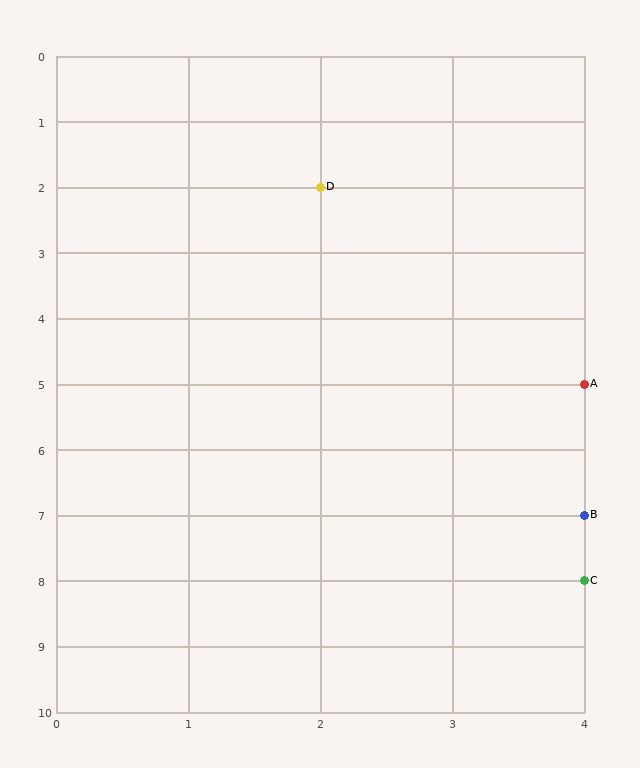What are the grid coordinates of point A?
Point A is at grid coordinates (4, 5).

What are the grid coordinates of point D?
Point D is at grid coordinates (2, 2).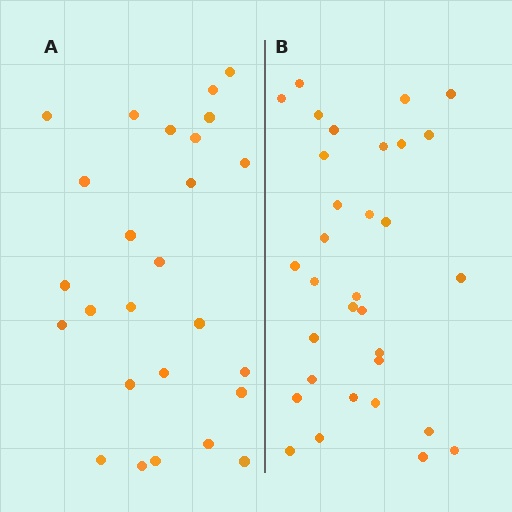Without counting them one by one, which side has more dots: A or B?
Region B (the right region) has more dots.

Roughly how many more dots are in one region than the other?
Region B has about 6 more dots than region A.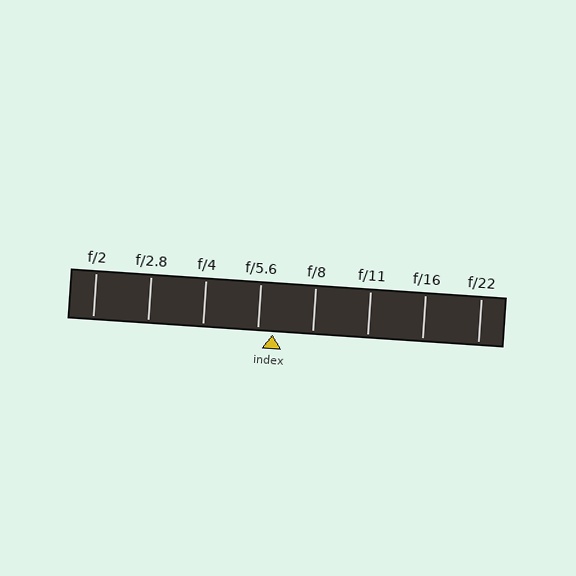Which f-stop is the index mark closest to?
The index mark is closest to f/5.6.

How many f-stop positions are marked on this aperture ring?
There are 8 f-stop positions marked.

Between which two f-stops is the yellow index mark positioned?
The index mark is between f/5.6 and f/8.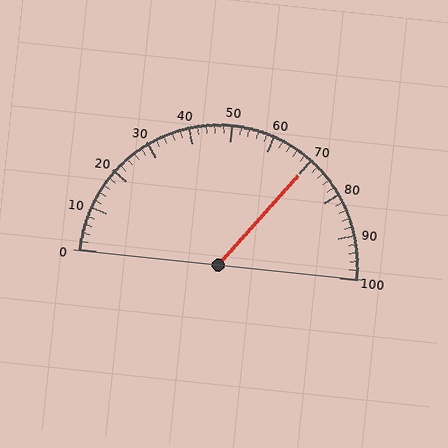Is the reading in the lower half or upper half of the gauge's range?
The reading is in the upper half of the range (0 to 100).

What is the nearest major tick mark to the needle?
The nearest major tick mark is 70.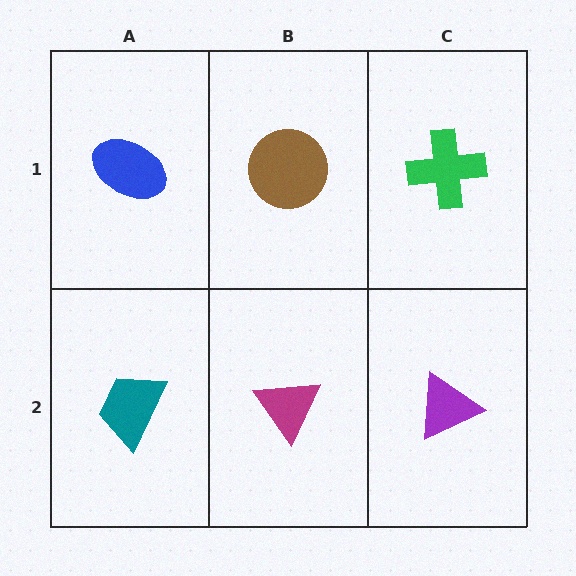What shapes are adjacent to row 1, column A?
A teal trapezoid (row 2, column A), a brown circle (row 1, column B).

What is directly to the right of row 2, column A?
A magenta triangle.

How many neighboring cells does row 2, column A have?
2.